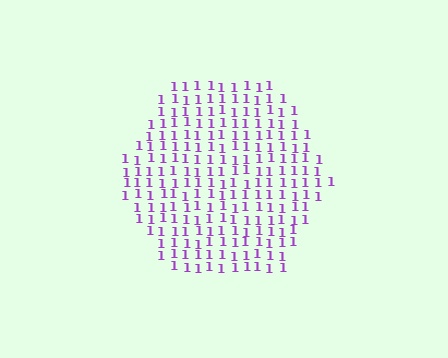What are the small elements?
The small elements are digit 1's.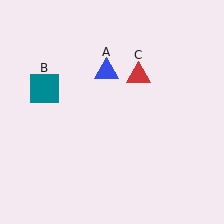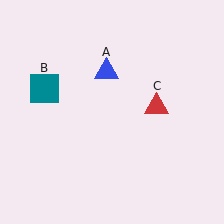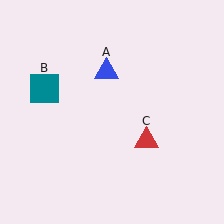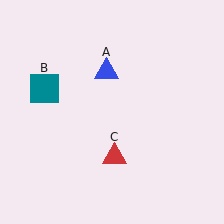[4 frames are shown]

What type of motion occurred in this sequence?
The red triangle (object C) rotated clockwise around the center of the scene.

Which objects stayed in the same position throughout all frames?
Blue triangle (object A) and teal square (object B) remained stationary.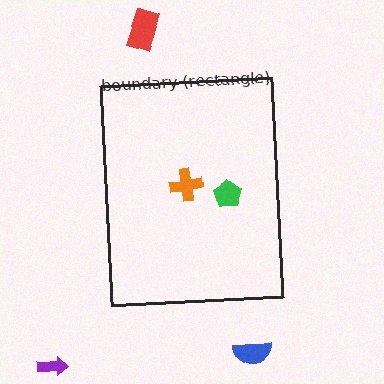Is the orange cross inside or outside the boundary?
Inside.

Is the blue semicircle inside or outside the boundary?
Outside.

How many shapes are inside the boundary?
2 inside, 3 outside.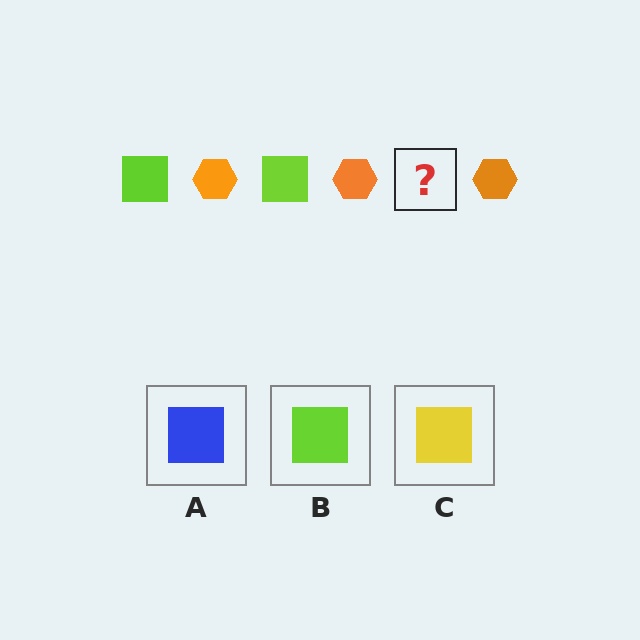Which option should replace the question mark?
Option B.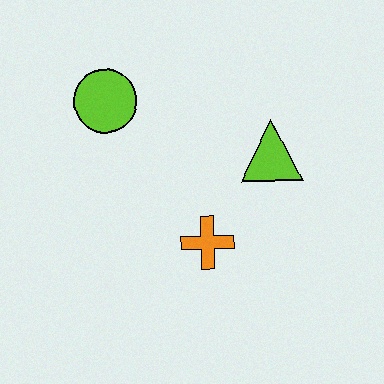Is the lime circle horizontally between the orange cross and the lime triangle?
No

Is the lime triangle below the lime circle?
Yes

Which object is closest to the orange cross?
The lime triangle is closest to the orange cross.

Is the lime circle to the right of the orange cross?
No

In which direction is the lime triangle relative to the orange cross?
The lime triangle is above the orange cross.